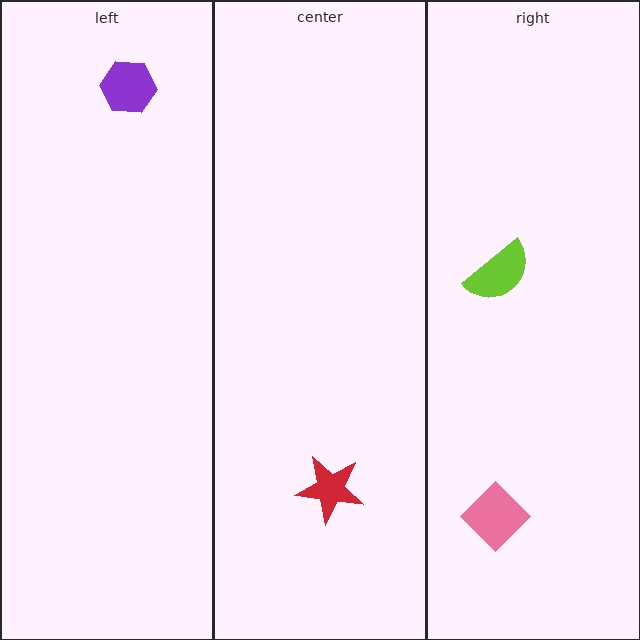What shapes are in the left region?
The purple hexagon.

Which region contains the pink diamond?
The right region.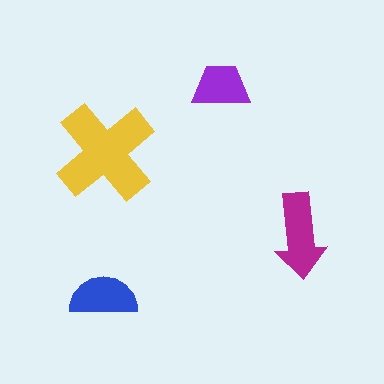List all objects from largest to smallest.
The yellow cross, the magenta arrow, the blue semicircle, the purple trapezoid.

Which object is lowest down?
The blue semicircle is bottommost.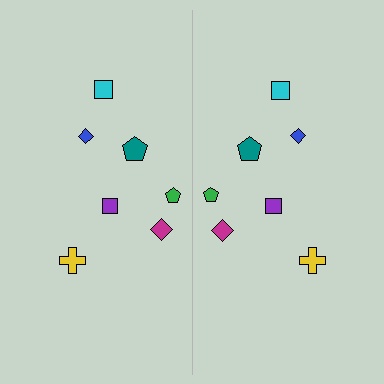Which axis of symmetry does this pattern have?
The pattern has a vertical axis of symmetry running through the center of the image.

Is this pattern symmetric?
Yes, this pattern has bilateral (reflection) symmetry.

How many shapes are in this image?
There are 14 shapes in this image.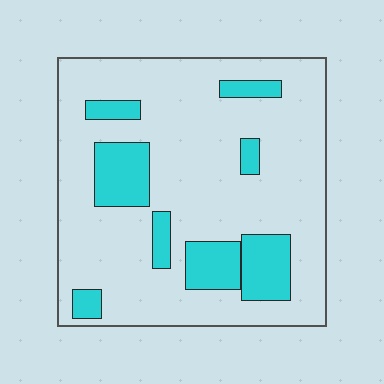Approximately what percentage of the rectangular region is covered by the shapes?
Approximately 20%.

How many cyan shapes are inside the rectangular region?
8.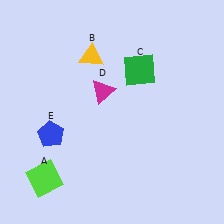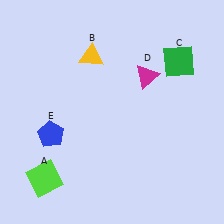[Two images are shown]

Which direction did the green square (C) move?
The green square (C) moved right.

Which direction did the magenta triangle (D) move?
The magenta triangle (D) moved right.